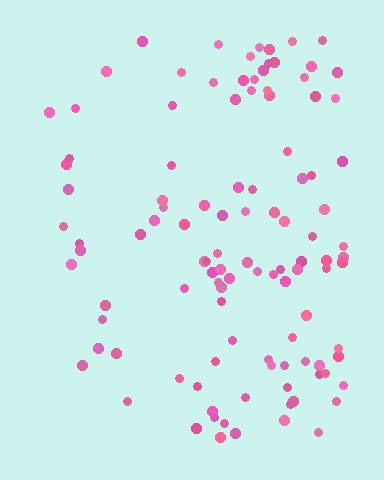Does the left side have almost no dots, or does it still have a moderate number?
Still a moderate number, just noticeably fewer than the right.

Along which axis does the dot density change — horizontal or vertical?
Horizontal.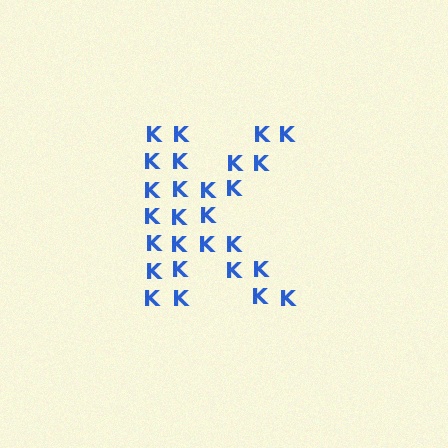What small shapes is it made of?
It is made of small letter K's.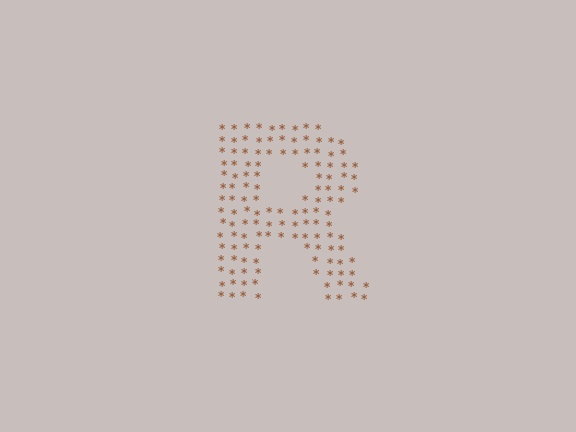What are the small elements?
The small elements are asterisks.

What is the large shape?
The large shape is the letter R.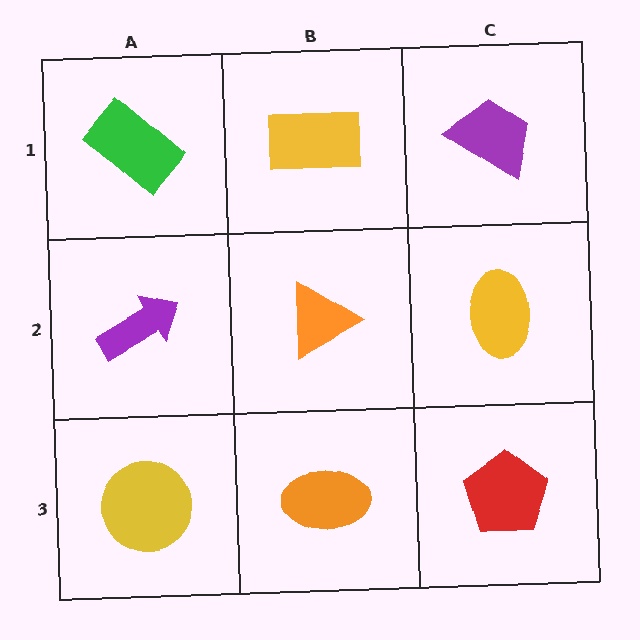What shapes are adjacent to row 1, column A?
A purple arrow (row 2, column A), a yellow rectangle (row 1, column B).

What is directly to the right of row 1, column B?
A purple trapezoid.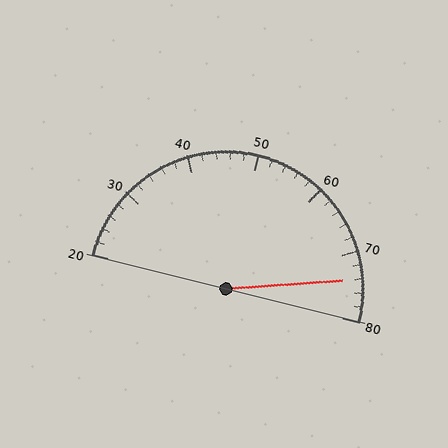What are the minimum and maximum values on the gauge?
The gauge ranges from 20 to 80.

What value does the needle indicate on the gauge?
The needle indicates approximately 74.